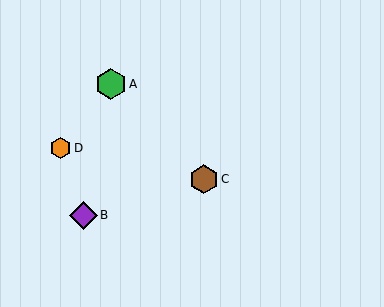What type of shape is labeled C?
Shape C is a brown hexagon.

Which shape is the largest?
The green hexagon (labeled A) is the largest.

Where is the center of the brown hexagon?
The center of the brown hexagon is at (204, 179).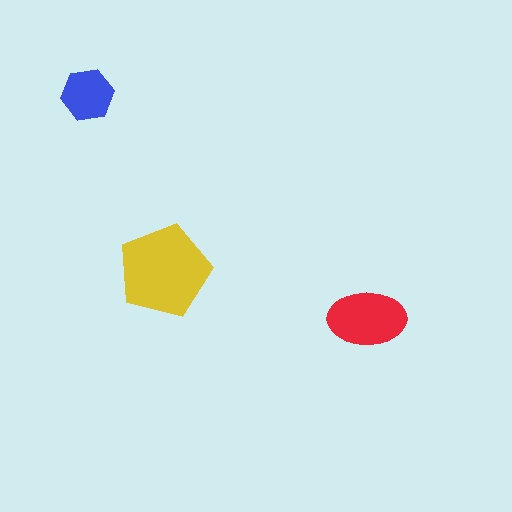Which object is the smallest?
The blue hexagon.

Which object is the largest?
The yellow pentagon.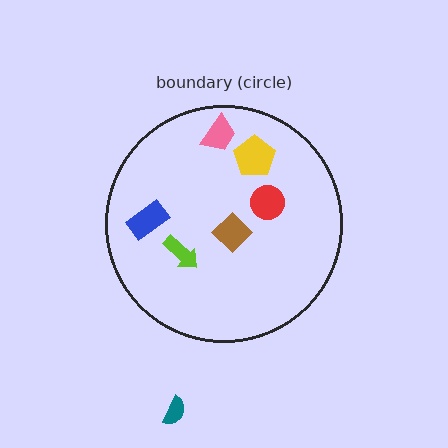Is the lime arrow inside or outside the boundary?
Inside.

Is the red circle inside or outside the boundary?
Inside.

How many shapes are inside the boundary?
6 inside, 1 outside.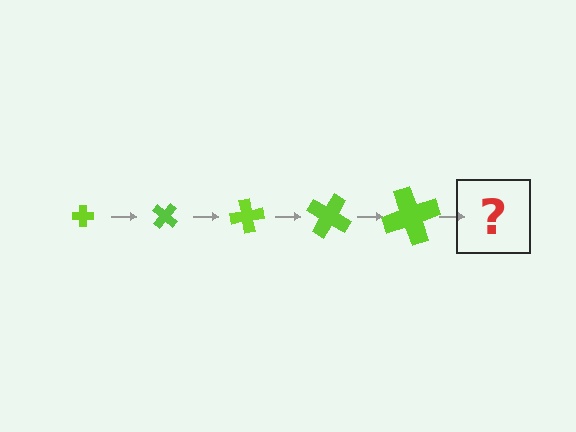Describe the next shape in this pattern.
It should be a cross, larger than the previous one and rotated 200 degrees from the start.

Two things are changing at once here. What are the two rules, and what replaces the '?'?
The two rules are that the cross grows larger each step and it rotates 40 degrees each step. The '?' should be a cross, larger than the previous one and rotated 200 degrees from the start.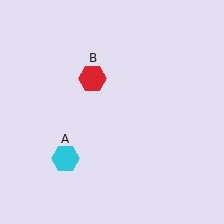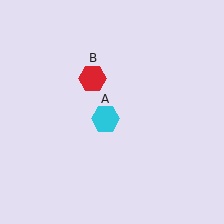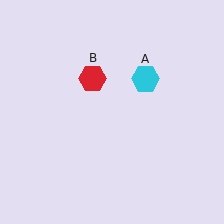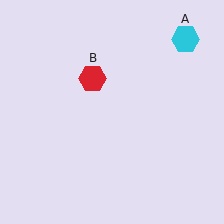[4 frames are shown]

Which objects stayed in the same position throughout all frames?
Red hexagon (object B) remained stationary.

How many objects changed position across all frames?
1 object changed position: cyan hexagon (object A).